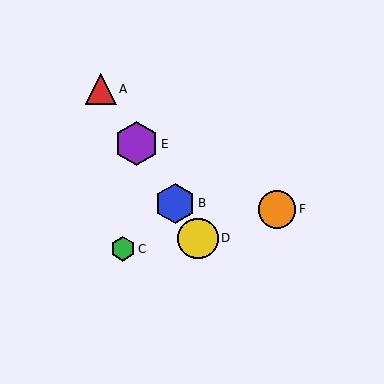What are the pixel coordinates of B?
Object B is at (175, 203).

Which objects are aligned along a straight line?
Objects A, B, D, E are aligned along a straight line.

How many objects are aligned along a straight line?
4 objects (A, B, D, E) are aligned along a straight line.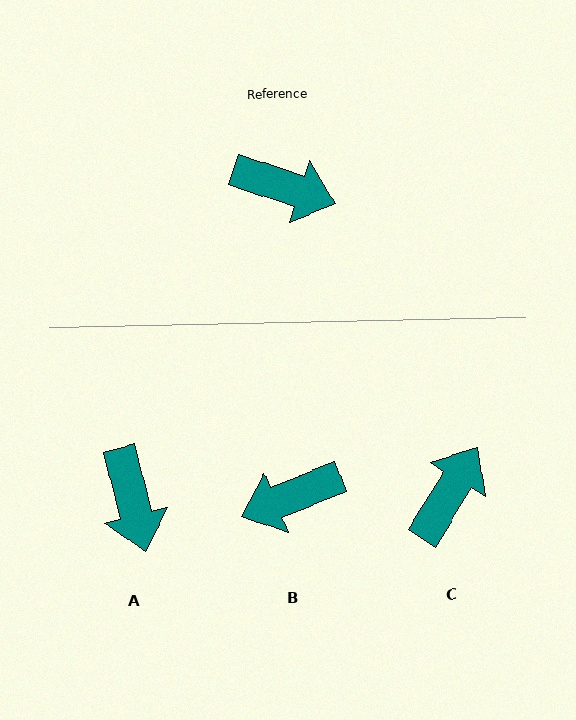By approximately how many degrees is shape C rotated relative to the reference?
Approximately 77 degrees counter-clockwise.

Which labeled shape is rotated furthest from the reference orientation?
B, about 139 degrees away.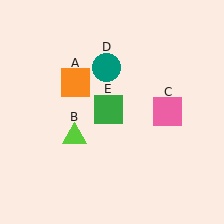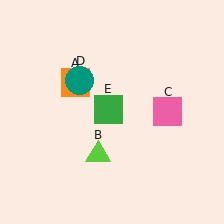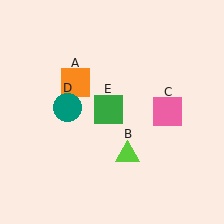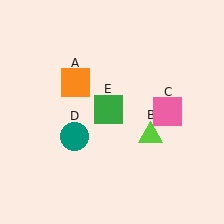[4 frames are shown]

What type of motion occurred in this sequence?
The lime triangle (object B), teal circle (object D) rotated counterclockwise around the center of the scene.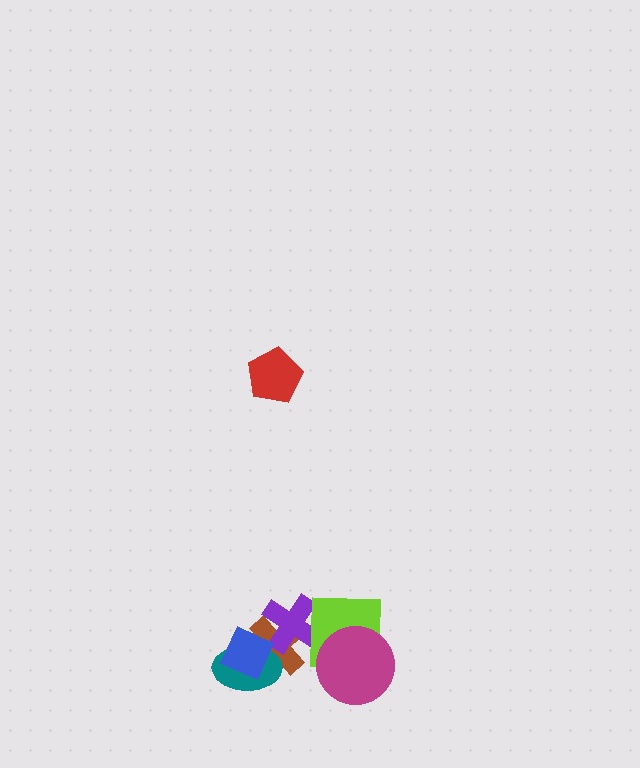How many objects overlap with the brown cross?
4 objects overlap with the brown cross.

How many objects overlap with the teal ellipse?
2 objects overlap with the teal ellipse.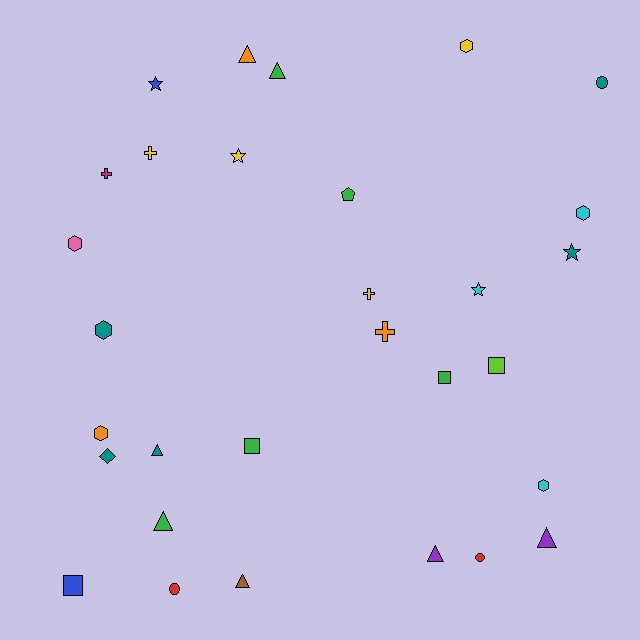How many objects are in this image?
There are 30 objects.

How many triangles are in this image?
There are 7 triangles.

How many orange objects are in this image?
There are 3 orange objects.